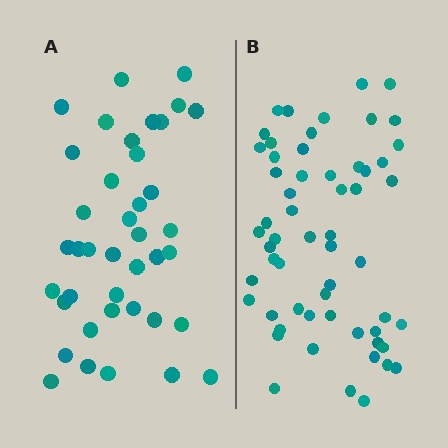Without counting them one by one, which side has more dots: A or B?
Region B (the right region) has more dots.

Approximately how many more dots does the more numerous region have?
Region B has approximately 20 more dots than region A.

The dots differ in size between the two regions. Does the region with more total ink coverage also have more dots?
No. Region A has more total ink coverage because its dots are larger, but region B actually contains more individual dots. Total area can be misleading — the number of items is what matters here.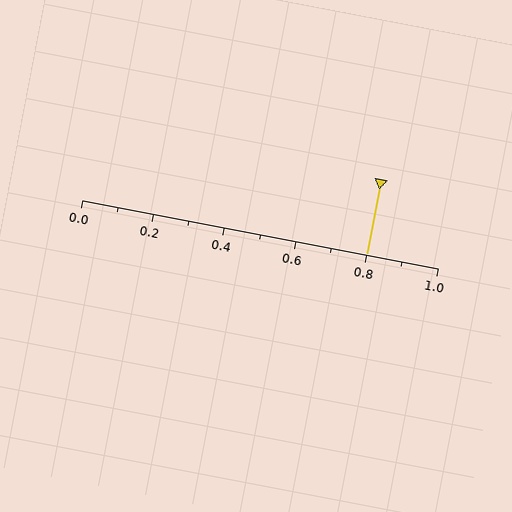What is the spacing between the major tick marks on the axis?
The major ticks are spaced 0.2 apart.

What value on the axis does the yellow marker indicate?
The marker indicates approximately 0.8.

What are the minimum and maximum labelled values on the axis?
The axis runs from 0.0 to 1.0.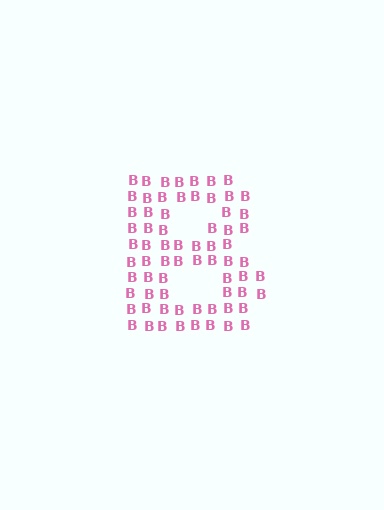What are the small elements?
The small elements are letter B's.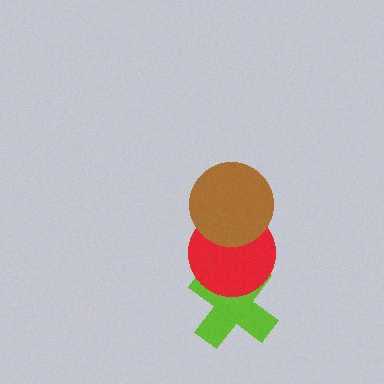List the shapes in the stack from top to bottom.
From top to bottom: the brown circle, the red circle, the lime cross.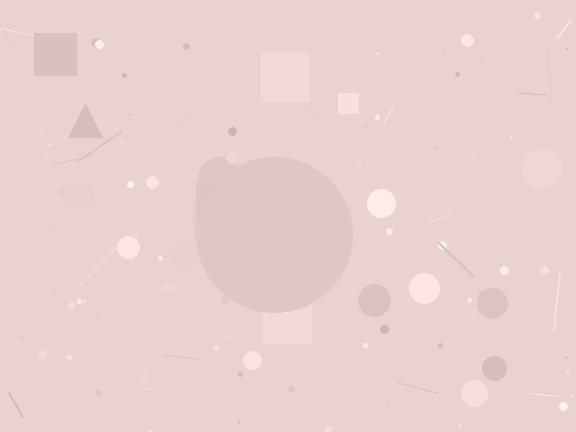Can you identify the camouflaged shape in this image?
The camouflaged shape is a circle.